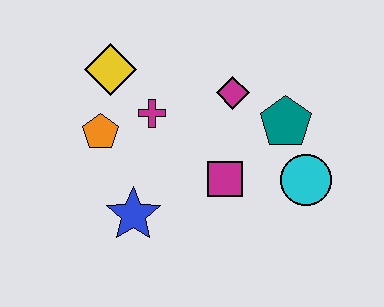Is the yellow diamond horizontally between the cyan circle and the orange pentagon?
Yes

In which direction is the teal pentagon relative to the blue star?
The teal pentagon is to the right of the blue star.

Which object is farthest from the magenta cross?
The cyan circle is farthest from the magenta cross.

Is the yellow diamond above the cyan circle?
Yes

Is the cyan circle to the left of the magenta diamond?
No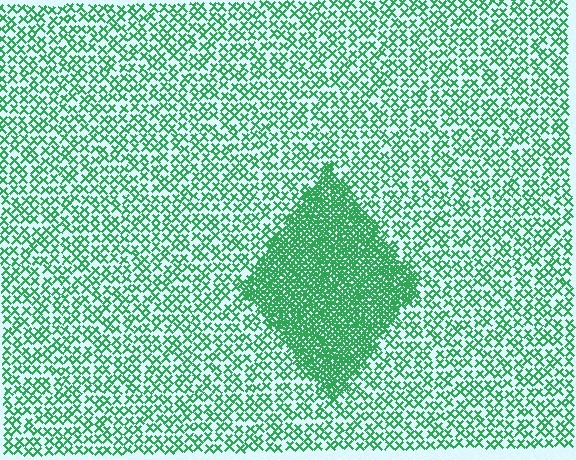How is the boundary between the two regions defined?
The boundary is defined by a change in element density (approximately 2.9x ratio). All elements are the same color, size, and shape.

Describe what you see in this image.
The image contains small green elements arranged at two different densities. A diamond-shaped region is visible where the elements are more densely packed than the surrounding area.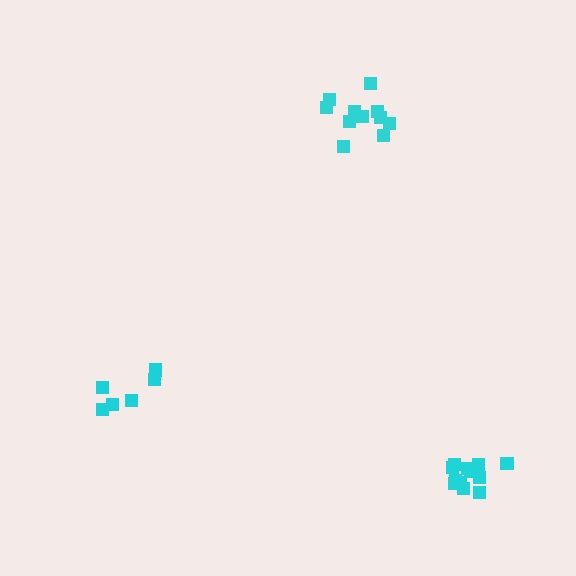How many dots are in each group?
Group 1: 6 dots, Group 2: 12 dots, Group 3: 11 dots (29 total).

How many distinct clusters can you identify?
There are 3 distinct clusters.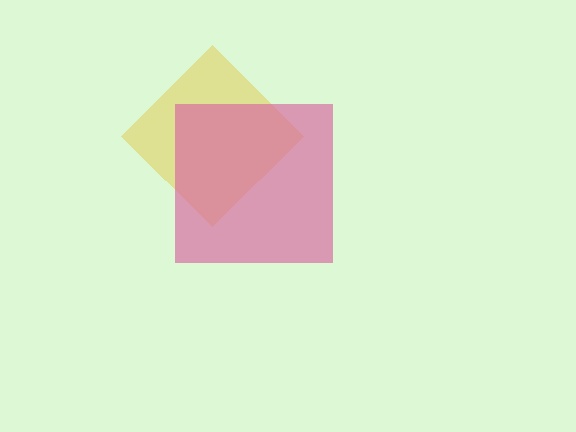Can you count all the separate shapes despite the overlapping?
Yes, there are 2 separate shapes.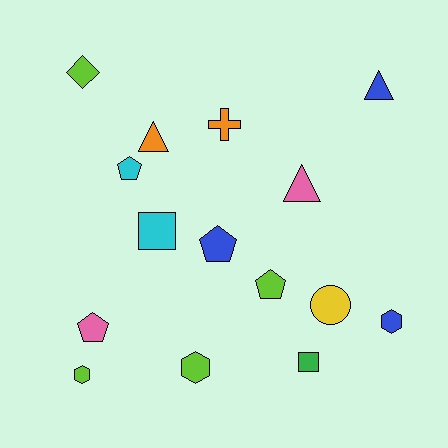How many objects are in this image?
There are 15 objects.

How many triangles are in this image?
There are 3 triangles.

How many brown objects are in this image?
There are no brown objects.